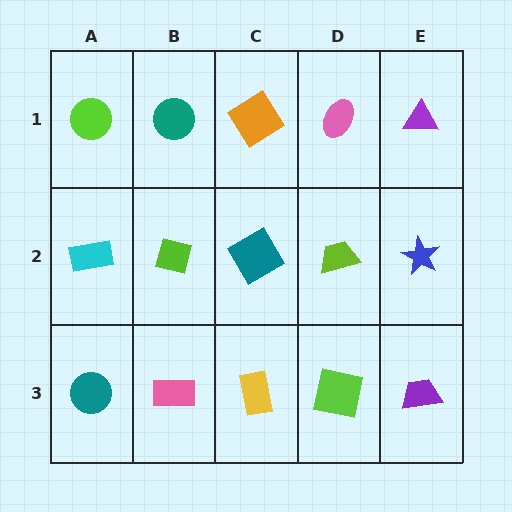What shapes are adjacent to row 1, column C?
A teal square (row 2, column C), a teal circle (row 1, column B), a pink ellipse (row 1, column D).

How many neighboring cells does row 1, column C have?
3.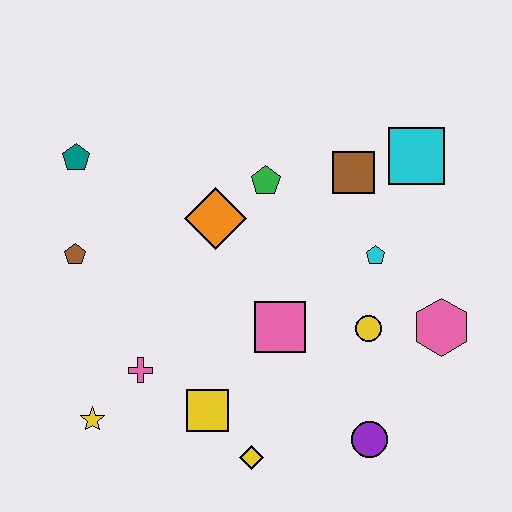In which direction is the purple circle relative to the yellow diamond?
The purple circle is to the right of the yellow diamond.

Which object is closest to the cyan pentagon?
The yellow circle is closest to the cyan pentagon.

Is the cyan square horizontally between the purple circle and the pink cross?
No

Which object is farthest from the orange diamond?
The purple circle is farthest from the orange diamond.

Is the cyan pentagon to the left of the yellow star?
No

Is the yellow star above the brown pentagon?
No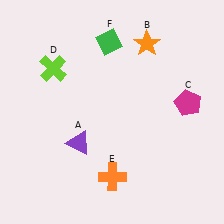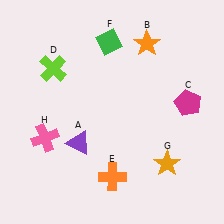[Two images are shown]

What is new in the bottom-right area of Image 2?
An orange star (G) was added in the bottom-right area of Image 2.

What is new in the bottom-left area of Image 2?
A pink cross (H) was added in the bottom-left area of Image 2.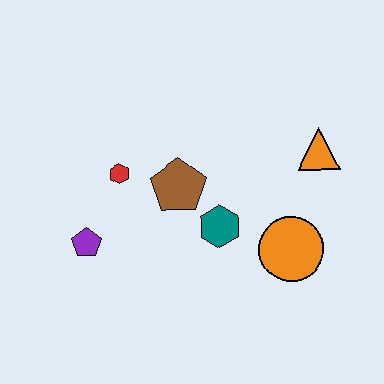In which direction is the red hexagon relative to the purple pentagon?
The red hexagon is above the purple pentagon.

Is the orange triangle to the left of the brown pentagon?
No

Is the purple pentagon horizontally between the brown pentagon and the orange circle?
No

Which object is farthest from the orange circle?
The purple pentagon is farthest from the orange circle.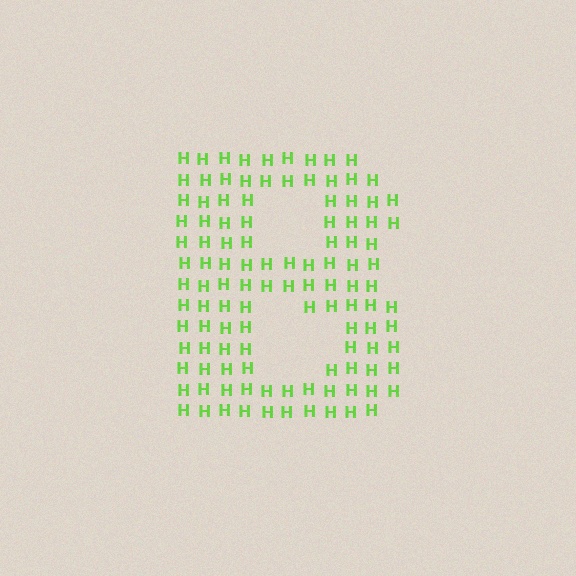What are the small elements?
The small elements are letter H's.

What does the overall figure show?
The overall figure shows the letter B.